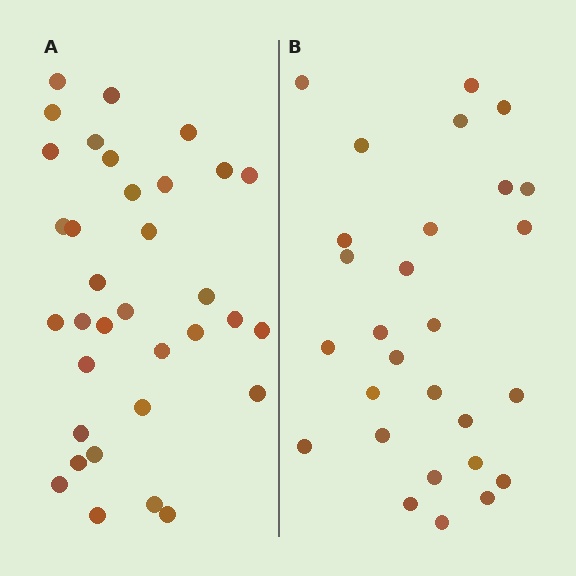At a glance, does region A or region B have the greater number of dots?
Region A (the left region) has more dots.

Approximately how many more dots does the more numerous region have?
Region A has about 6 more dots than region B.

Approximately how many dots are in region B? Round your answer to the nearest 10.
About 30 dots. (The exact count is 28, which rounds to 30.)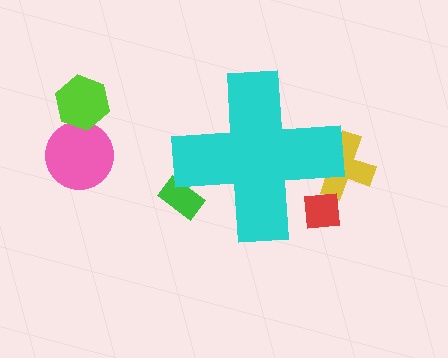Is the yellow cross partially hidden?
Yes, the yellow cross is partially hidden behind the cyan cross.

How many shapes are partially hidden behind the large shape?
3 shapes are partially hidden.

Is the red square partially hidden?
Yes, the red square is partially hidden behind the cyan cross.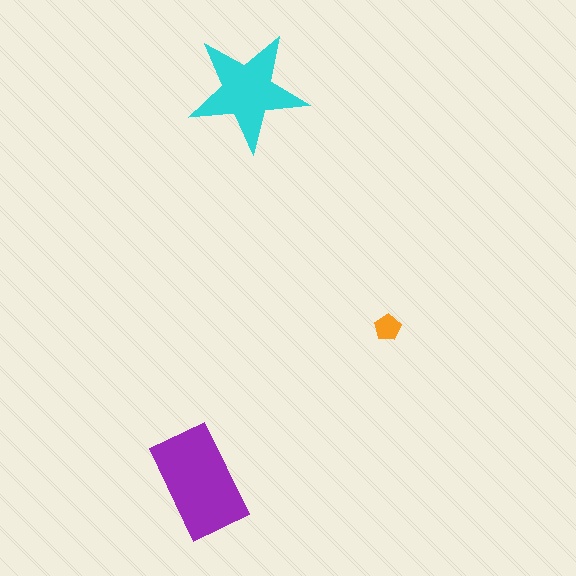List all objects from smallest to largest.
The orange pentagon, the cyan star, the purple rectangle.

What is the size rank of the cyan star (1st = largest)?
2nd.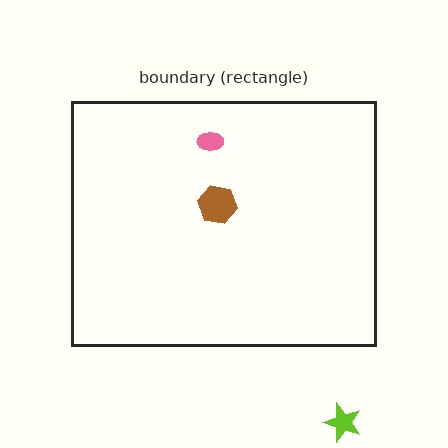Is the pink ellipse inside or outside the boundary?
Inside.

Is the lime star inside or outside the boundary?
Outside.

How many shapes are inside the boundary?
2 inside, 1 outside.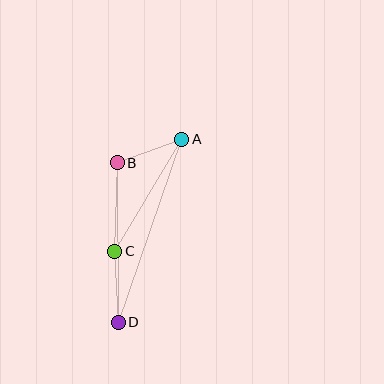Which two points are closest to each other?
Points A and B are closest to each other.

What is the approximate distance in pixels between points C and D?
The distance between C and D is approximately 71 pixels.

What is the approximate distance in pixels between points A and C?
The distance between A and C is approximately 131 pixels.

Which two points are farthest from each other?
Points A and D are farthest from each other.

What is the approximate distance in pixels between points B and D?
The distance between B and D is approximately 159 pixels.